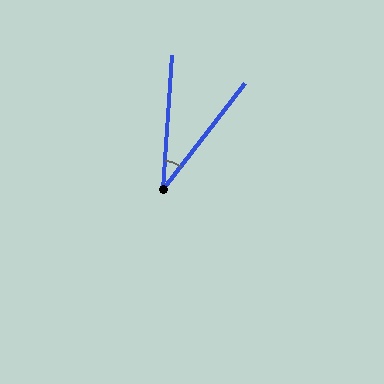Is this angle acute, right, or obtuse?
It is acute.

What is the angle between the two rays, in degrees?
Approximately 34 degrees.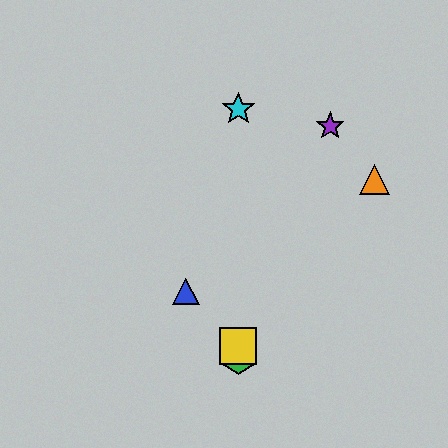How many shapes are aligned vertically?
4 shapes (the red square, the green hexagon, the yellow square, the cyan star) are aligned vertically.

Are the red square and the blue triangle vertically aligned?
No, the red square is at x≈238 and the blue triangle is at x≈186.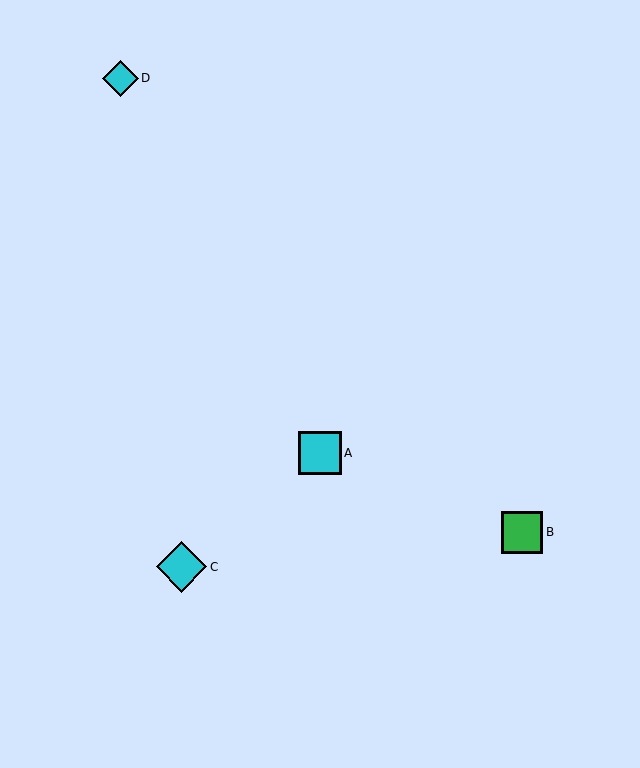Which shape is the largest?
The cyan diamond (labeled C) is the largest.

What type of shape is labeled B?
Shape B is a green square.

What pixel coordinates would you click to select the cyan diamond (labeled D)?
Click at (121, 78) to select the cyan diamond D.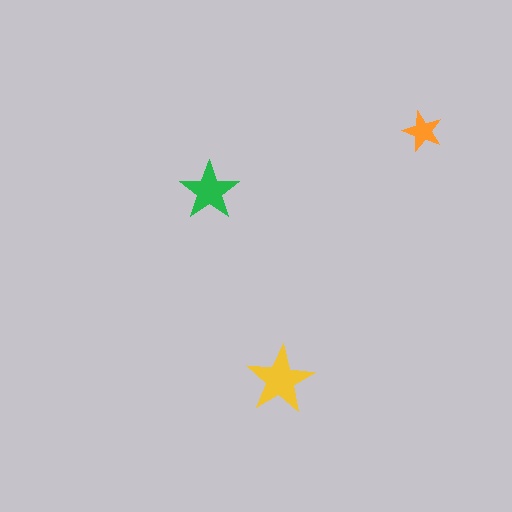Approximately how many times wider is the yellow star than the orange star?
About 1.5 times wider.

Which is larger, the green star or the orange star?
The green one.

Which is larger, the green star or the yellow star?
The yellow one.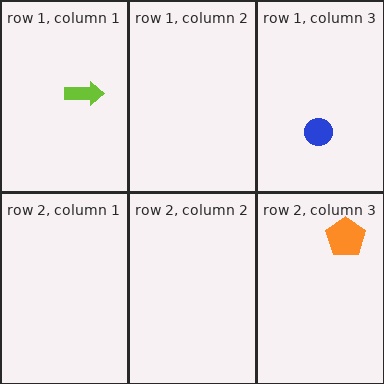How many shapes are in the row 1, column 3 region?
1.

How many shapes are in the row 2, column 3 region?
1.